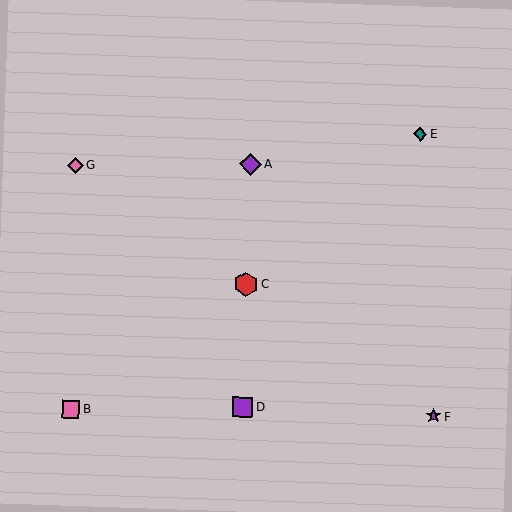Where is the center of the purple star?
The center of the purple star is at (433, 416).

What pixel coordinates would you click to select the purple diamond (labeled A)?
Click at (251, 164) to select the purple diamond A.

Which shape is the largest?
The red hexagon (labeled C) is the largest.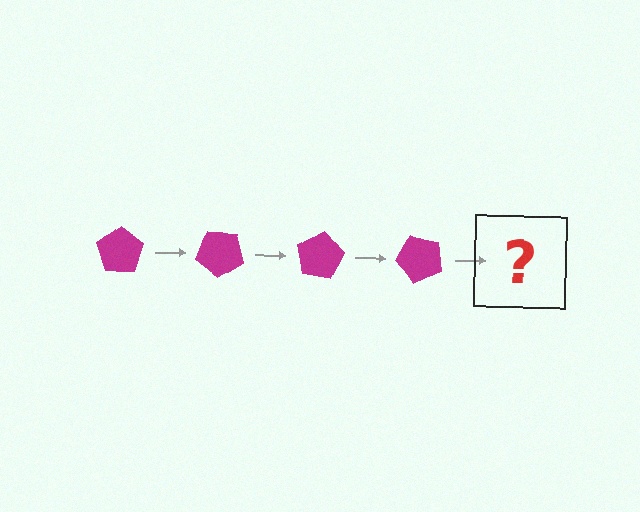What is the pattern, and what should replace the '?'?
The pattern is that the pentagon rotates 40 degrees each step. The '?' should be a magenta pentagon rotated 160 degrees.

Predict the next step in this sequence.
The next step is a magenta pentagon rotated 160 degrees.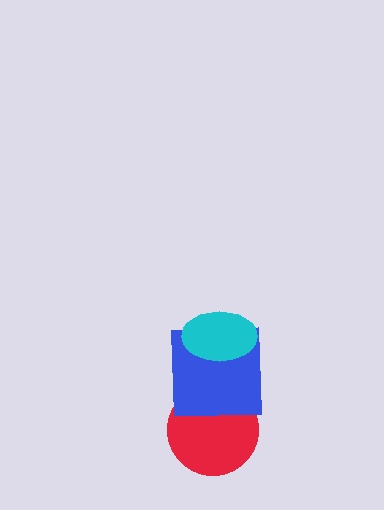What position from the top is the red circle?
The red circle is 3rd from the top.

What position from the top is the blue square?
The blue square is 2nd from the top.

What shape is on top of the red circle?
The blue square is on top of the red circle.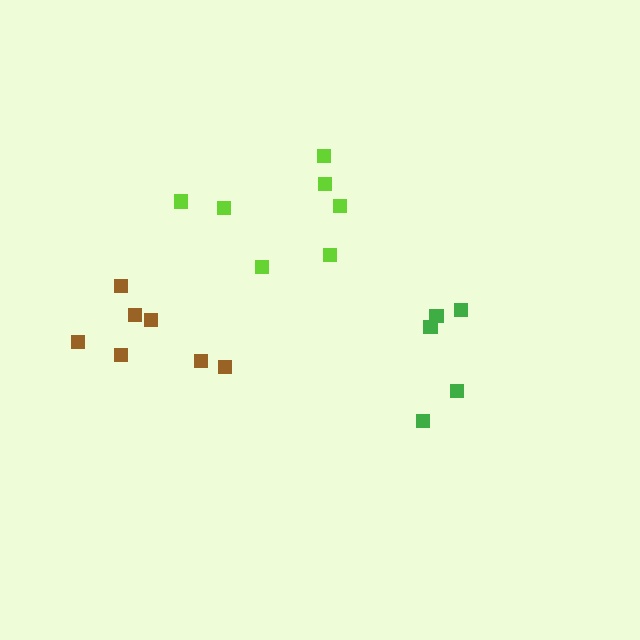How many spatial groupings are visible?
There are 3 spatial groupings.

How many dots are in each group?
Group 1: 7 dots, Group 2: 5 dots, Group 3: 7 dots (19 total).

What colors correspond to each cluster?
The clusters are colored: lime, green, brown.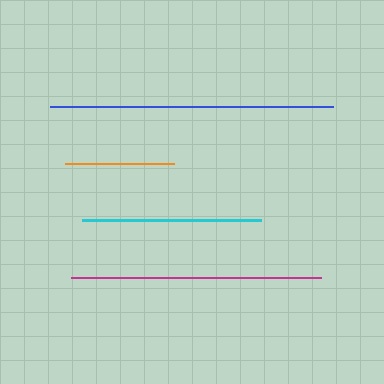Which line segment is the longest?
The blue line is the longest at approximately 283 pixels.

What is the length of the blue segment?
The blue segment is approximately 283 pixels long.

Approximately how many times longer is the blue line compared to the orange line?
The blue line is approximately 2.6 times the length of the orange line.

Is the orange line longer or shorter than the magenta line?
The magenta line is longer than the orange line.